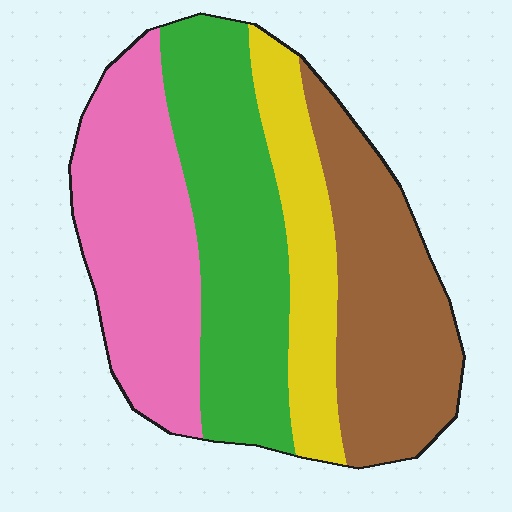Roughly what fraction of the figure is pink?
Pink covers around 30% of the figure.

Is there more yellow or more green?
Green.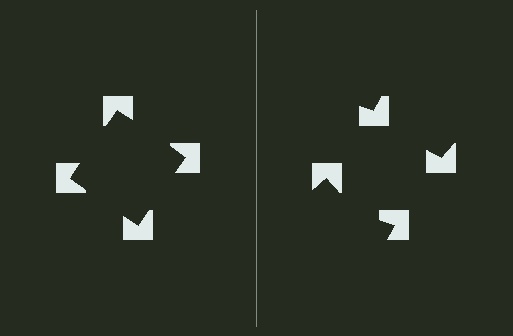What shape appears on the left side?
An illusory square.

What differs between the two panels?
The notched squares are positioned identically on both sides; only the wedge orientations differ. On the left they align to a square; on the right they are misaligned.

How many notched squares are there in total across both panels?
8 — 4 on each side.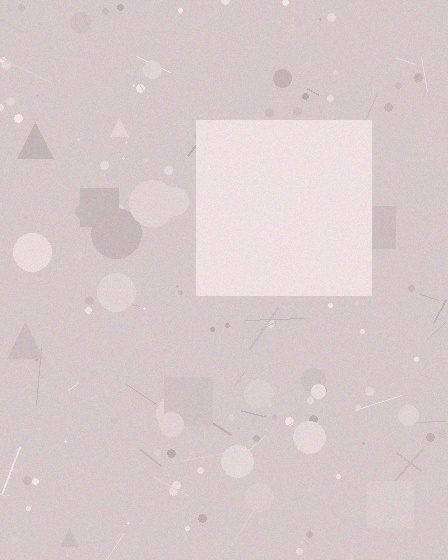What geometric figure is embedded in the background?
A square is embedded in the background.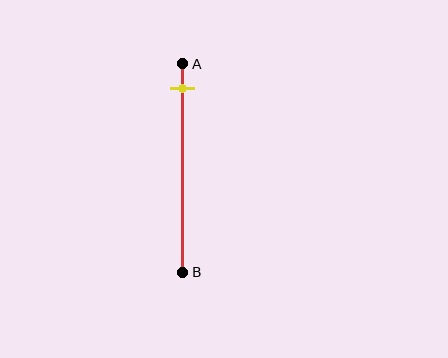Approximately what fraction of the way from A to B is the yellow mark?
The yellow mark is approximately 10% of the way from A to B.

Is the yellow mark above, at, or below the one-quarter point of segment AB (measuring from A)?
The yellow mark is above the one-quarter point of segment AB.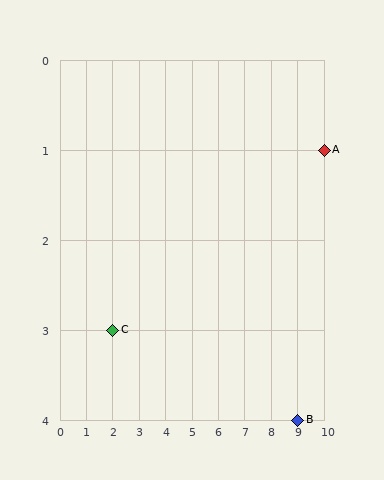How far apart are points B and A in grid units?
Points B and A are 1 column and 3 rows apart (about 3.2 grid units diagonally).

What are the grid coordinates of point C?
Point C is at grid coordinates (2, 3).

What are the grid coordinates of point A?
Point A is at grid coordinates (10, 1).